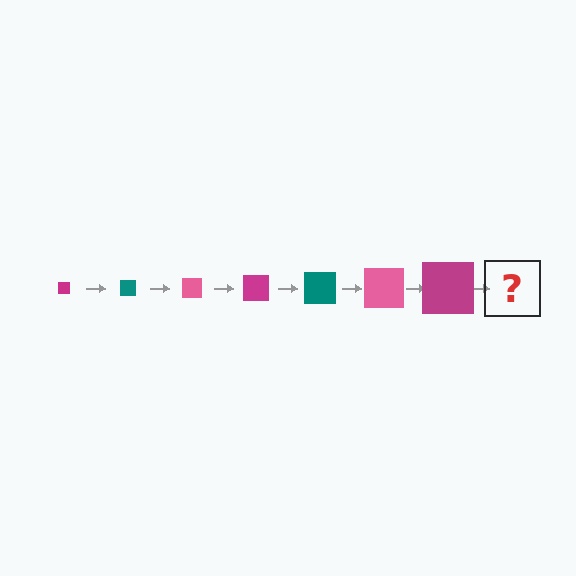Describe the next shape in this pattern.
It should be a teal square, larger than the previous one.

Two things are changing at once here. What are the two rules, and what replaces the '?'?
The two rules are that the square grows larger each step and the color cycles through magenta, teal, and pink. The '?' should be a teal square, larger than the previous one.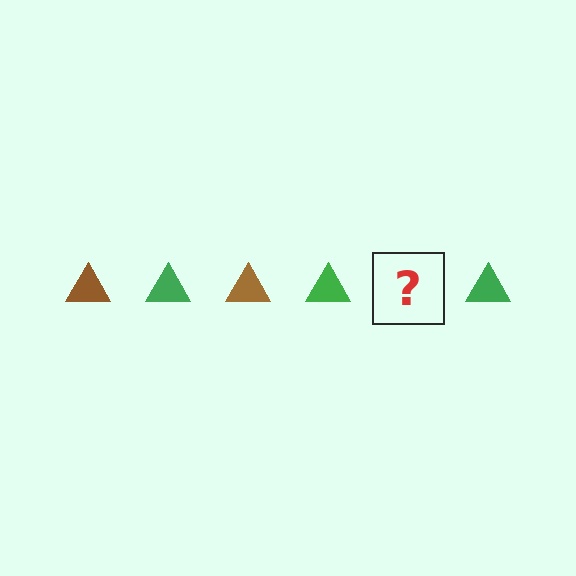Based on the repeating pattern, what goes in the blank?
The blank should be a brown triangle.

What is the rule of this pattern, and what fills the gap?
The rule is that the pattern cycles through brown, green triangles. The gap should be filled with a brown triangle.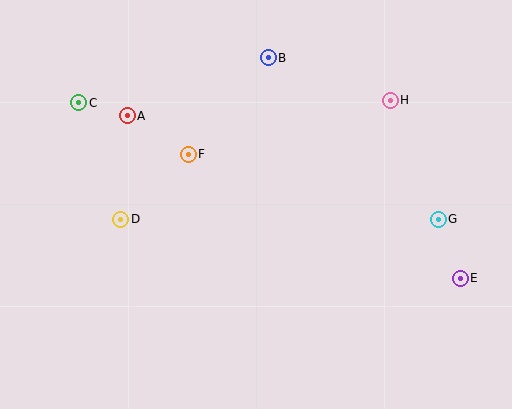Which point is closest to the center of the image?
Point F at (188, 154) is closest to the center.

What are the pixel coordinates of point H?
Point H is at (390, 100).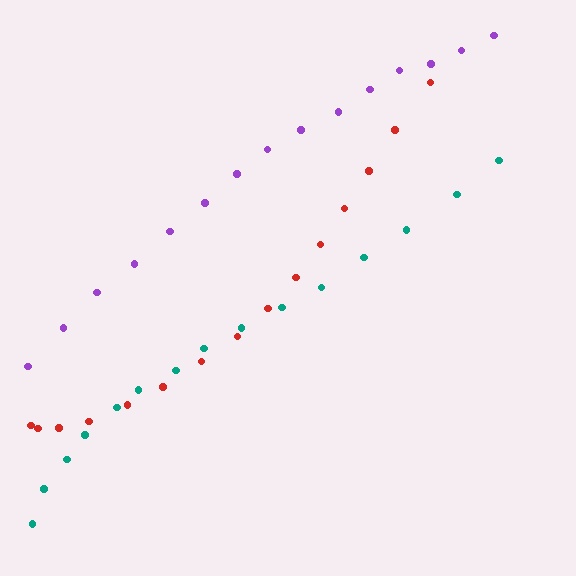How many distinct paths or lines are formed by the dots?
There are 3 distinct paths.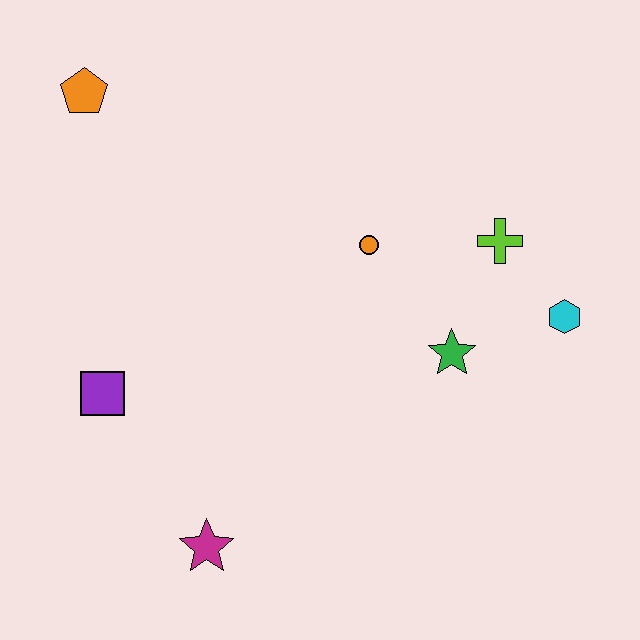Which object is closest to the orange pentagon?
The purple square is closest to the orange pentagon.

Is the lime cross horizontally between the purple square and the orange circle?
No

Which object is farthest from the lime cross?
The orange pentagon is farthest from the lime cross.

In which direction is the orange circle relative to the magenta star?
The orange circle is above the magenta star.